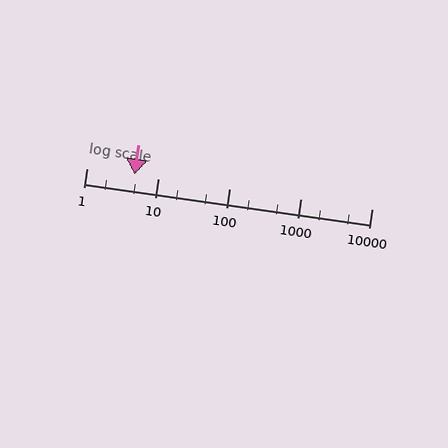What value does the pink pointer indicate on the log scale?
The pointer indicates approximately 4.7.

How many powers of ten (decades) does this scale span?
The scale spans 4 decades, from 1 to 10000.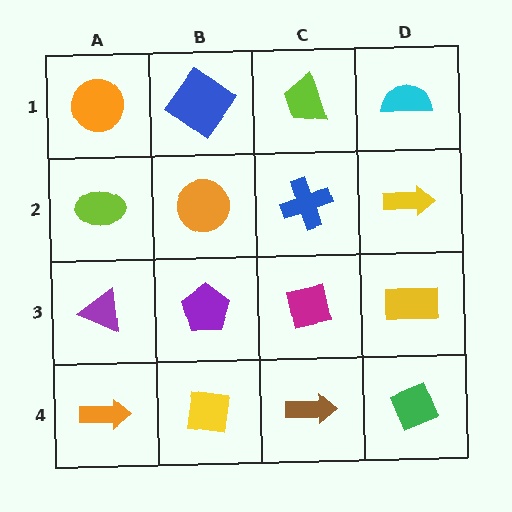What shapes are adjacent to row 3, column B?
An orange circle (row 2, column B), a yellow square (row 4, column B), a purple triangle (row 3, column A), a magenta square (row 3, column C).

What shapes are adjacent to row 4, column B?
A purple pentagon (row 3, column B), an orange arrow (row 4, column A), a brown arrow (row 4, column C).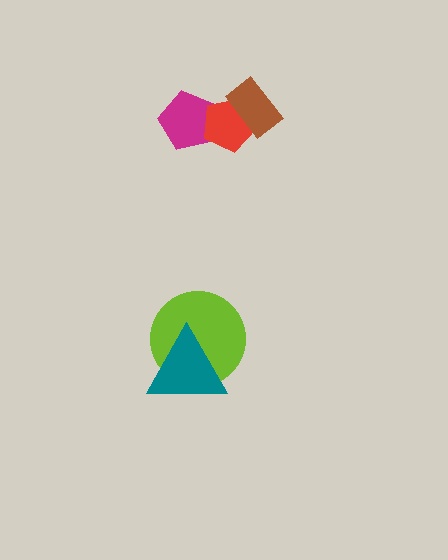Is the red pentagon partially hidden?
Yes, it is partially covered by another shape.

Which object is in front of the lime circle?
The teal triangle is in front of the lime circle.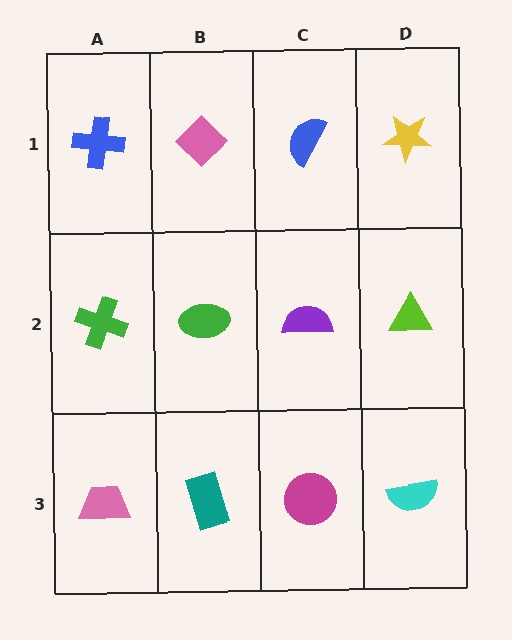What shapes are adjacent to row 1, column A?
A green cross (row 2, column A), a pink diamond (row 1, column B).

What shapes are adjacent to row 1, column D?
A lime triangle (row 2, column D), a blue semicircle (row 1, column C).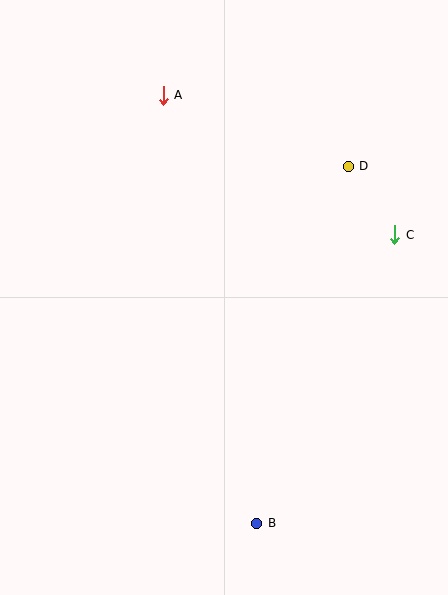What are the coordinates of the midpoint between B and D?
The midpoint between B and D is at (303, 345).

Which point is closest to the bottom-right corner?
Point B is closest to the bottom-right corner.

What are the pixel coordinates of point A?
Point A is at (163, 95).